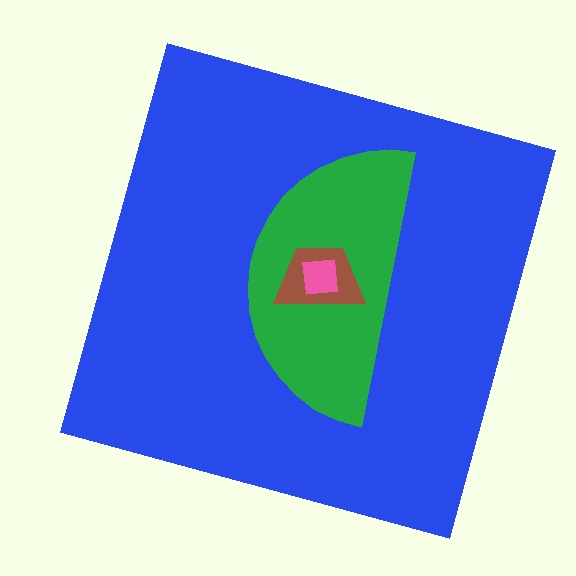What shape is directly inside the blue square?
The green semicircle.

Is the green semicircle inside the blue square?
Yes.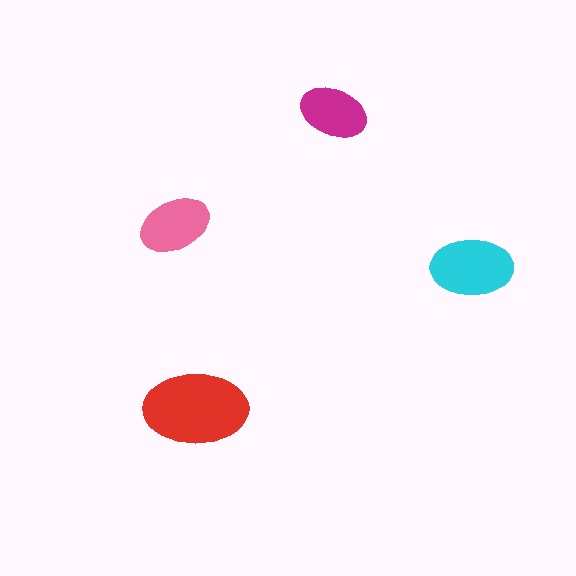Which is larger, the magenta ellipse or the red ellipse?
The red one.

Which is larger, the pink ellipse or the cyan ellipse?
The cyan one.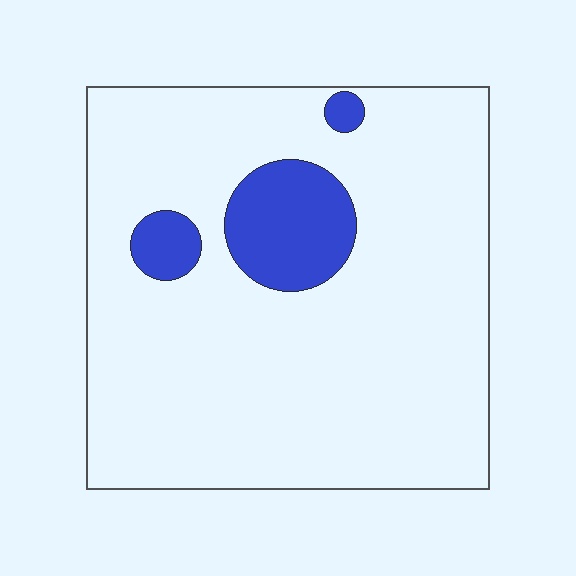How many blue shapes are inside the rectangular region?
3.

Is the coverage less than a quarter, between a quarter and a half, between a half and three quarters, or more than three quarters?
Less than a quarter.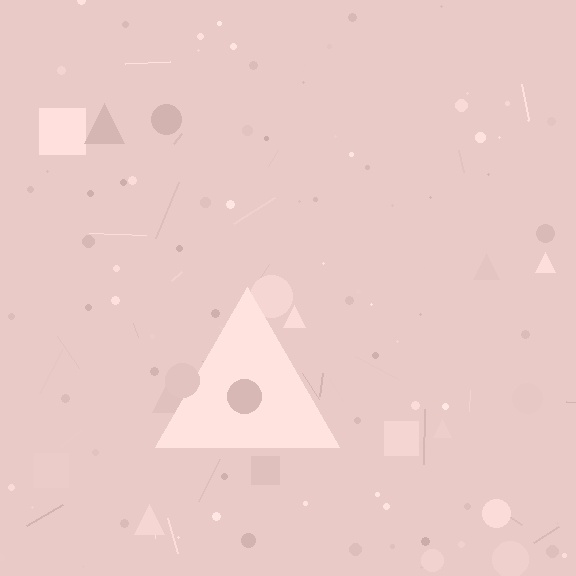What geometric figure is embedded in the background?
A triangle is embedded in the background.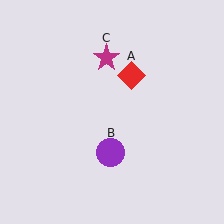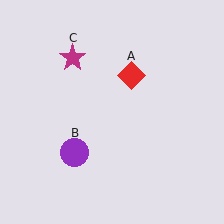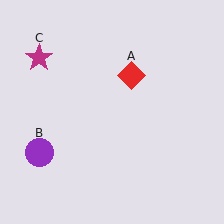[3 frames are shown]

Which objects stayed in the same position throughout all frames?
Red diamond (object A) remained stationary.